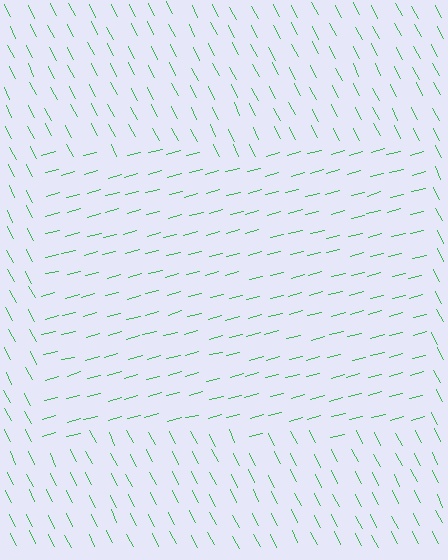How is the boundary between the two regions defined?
The boundary is defined purely by a change in line orientation (approximately 78 degrees difference). All lines are the same color and thickness.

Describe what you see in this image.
The image is filled with small green line segments. A rectangle region in the image has lines oriented differently from the surrounding lines, creating a visible texture boundary.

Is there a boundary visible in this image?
Yes, there is a texture boundary formed by a change in line orientation.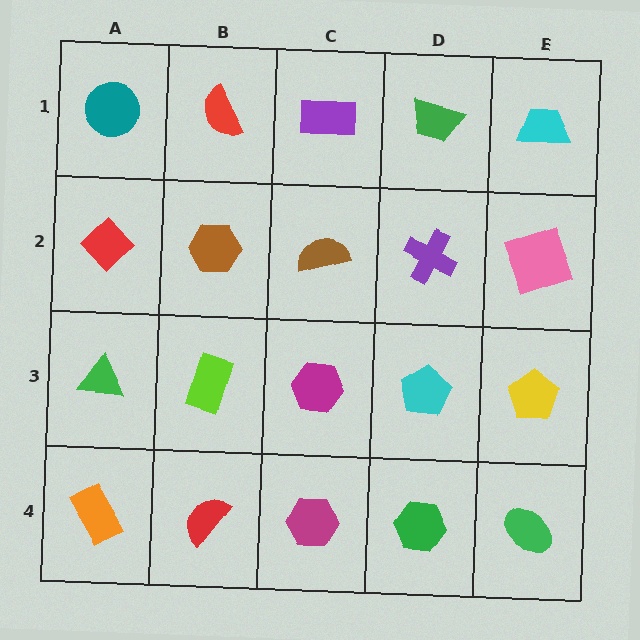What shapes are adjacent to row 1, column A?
A red diamond (row 2, column A), a red semicircle (row 1, column B).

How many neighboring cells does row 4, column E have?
2.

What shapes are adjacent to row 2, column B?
A red semicircle (row 1, column B), a lime rectangle (row 3, column B), a red diamond (row 2, column A), a brown semicircle (row 2, column C).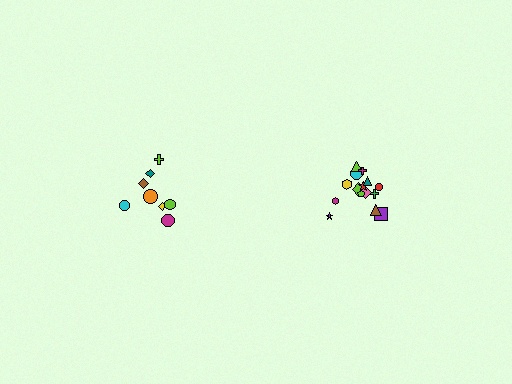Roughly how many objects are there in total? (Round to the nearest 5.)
Roughly 25 objects in total.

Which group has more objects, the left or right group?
The right group.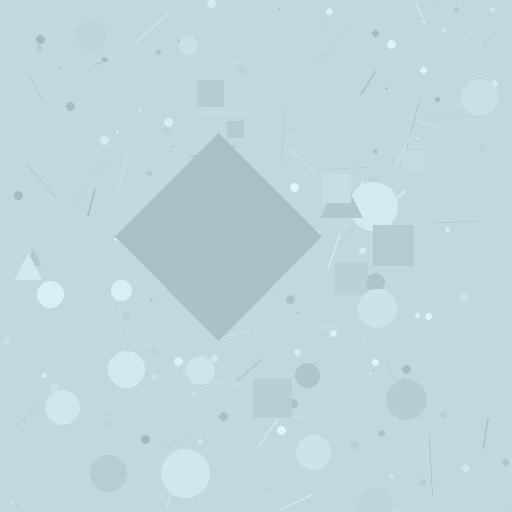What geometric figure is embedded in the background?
A diamond is embedded in the background.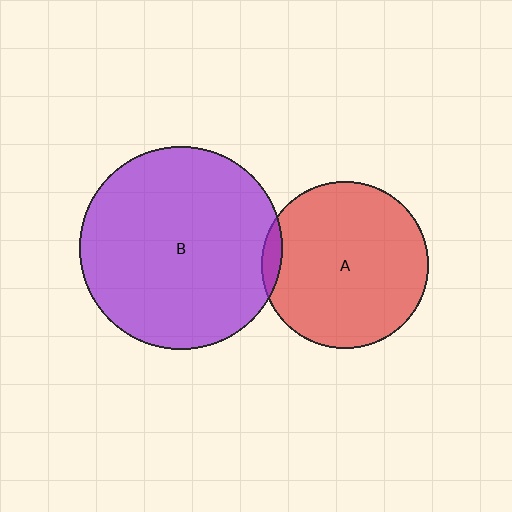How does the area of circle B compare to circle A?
Approximately 1.5 times.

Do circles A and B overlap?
Yes.